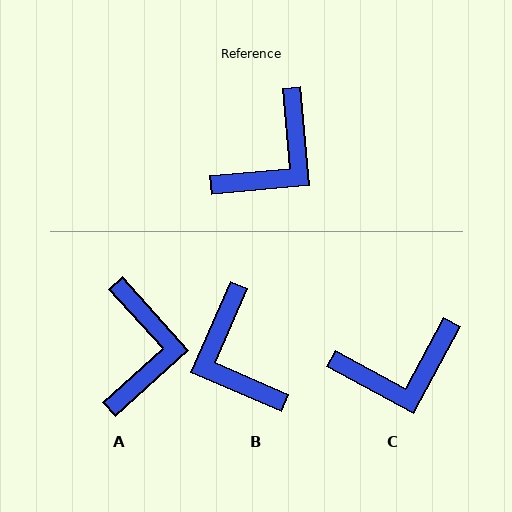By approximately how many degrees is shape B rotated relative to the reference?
Approximately 119 degrees clockwise.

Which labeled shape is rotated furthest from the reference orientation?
B, about 119 degrees away.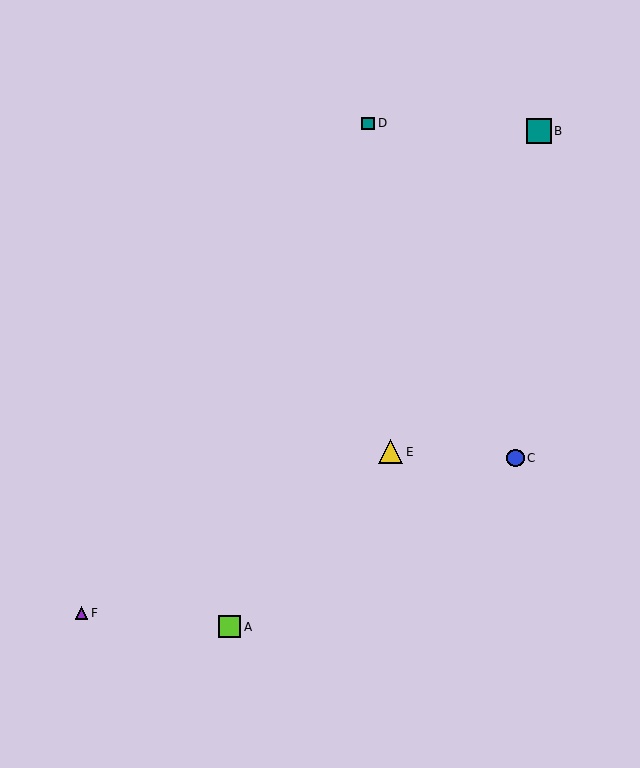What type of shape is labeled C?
Shape C is a blue circle.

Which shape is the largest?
The teal square (labeled B) is the largest.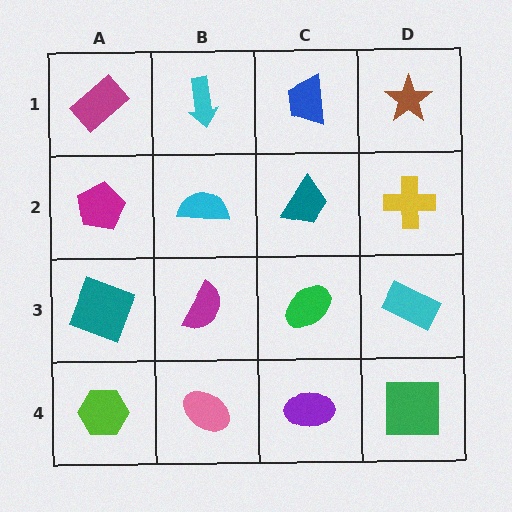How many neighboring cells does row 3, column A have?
3.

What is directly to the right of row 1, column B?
A blue trapezoid.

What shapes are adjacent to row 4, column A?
A teal square (row 3, column A), a pink ellipse (row 4, column B).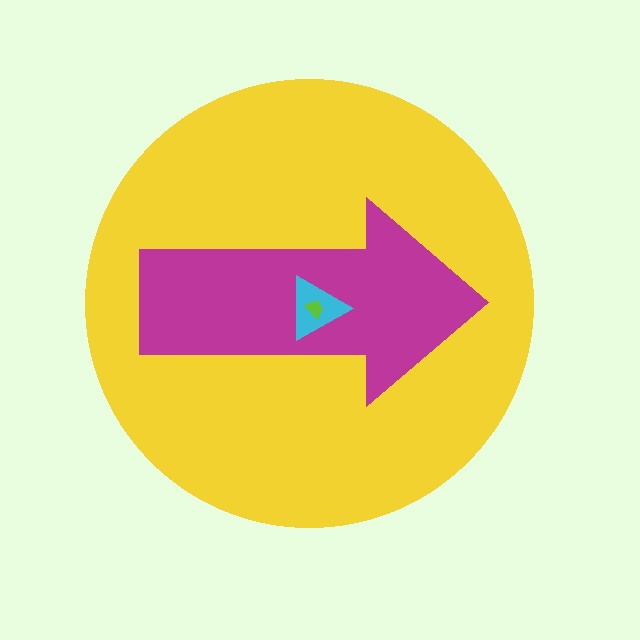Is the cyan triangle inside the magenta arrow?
Yes.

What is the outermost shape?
The yellow circle.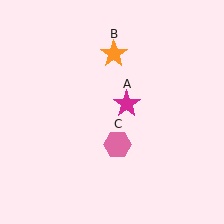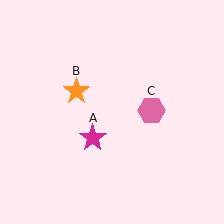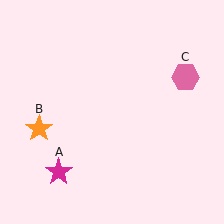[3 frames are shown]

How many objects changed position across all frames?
3 objects changed position: magenta star (object A), orange star (object B), pink hexagon (object C).